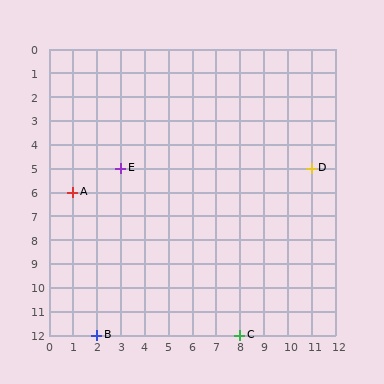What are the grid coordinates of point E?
Point E is at grid coordinates (3, 5).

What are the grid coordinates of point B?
Point B is at grid coordinates (2, 12).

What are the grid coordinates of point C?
Point C is at grid coordinates (8, 12).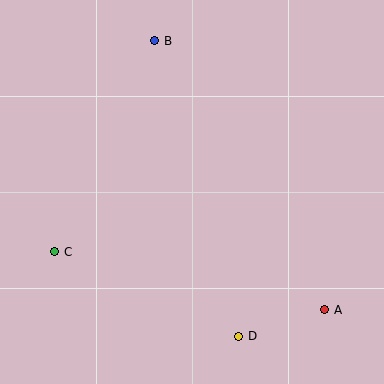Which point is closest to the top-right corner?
Point B is closest to the top-right corner.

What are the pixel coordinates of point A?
Point A is at (325, 310).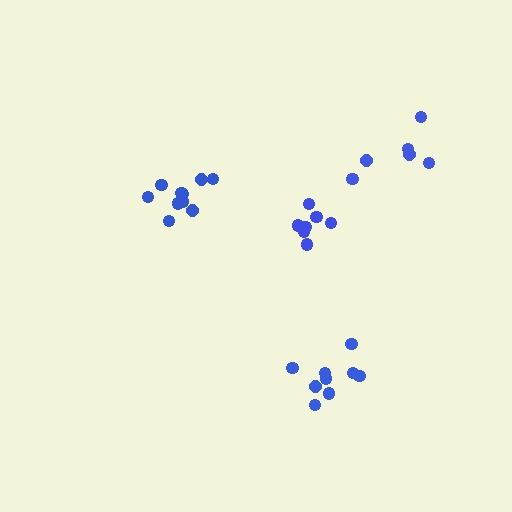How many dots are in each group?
Group 1: 11 dots, Group 2: 7 dots, Group 3: 9 dots, Group 4: 6 dots (33 total).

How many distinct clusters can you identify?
There are 4 distinct clusters.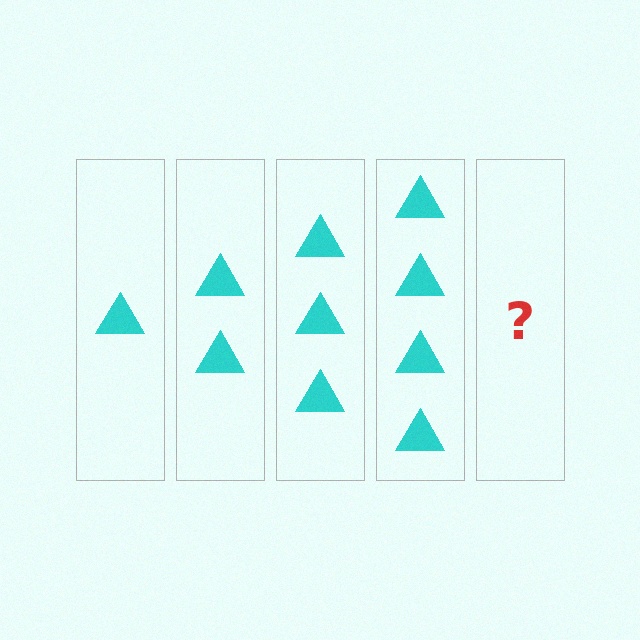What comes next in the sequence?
The next element should be 5 triangles.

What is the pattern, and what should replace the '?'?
The pattern is that each step adds one more triangle. The '?' should be 5 triangles.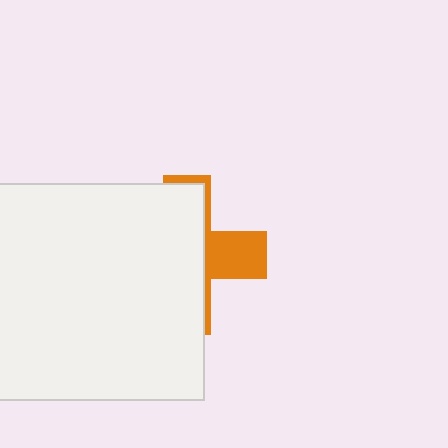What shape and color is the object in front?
The object in front is a white rectangle.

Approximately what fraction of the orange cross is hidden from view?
Roughly 69% of the orange cross is hidden behind the white rectangle.